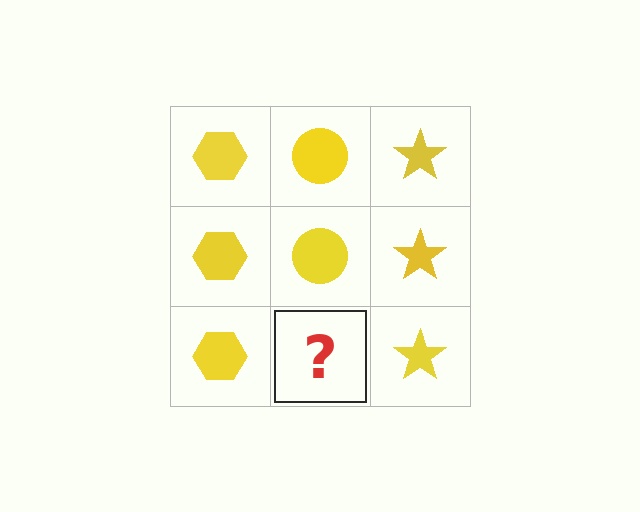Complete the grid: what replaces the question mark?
The question mark should be replaced with a yellow circle.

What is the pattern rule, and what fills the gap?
The rule is that each column has a consistent shape. The gap should be filled with a yellow circle.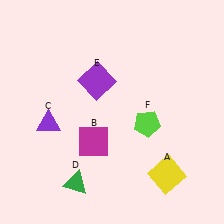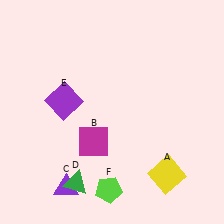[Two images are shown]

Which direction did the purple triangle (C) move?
The purple triangle (C) moved down.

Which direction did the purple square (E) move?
The purple square (E) moved left.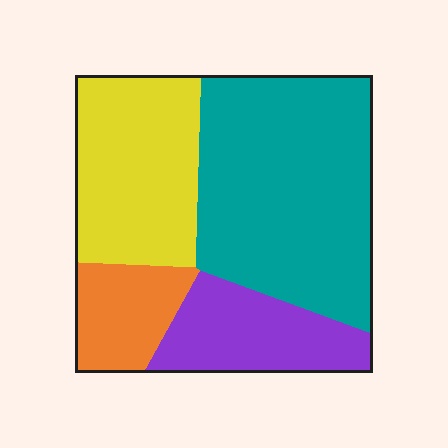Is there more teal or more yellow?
Teal.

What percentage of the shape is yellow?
Yellow covers roughly 25% of the shape.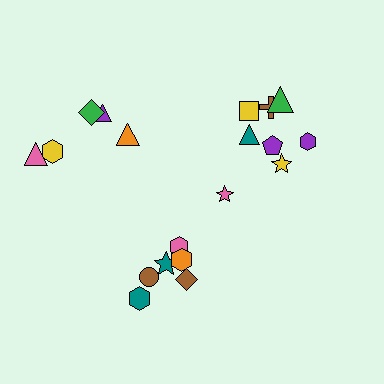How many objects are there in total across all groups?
There are 19 objects.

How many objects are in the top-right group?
There are 8 objects.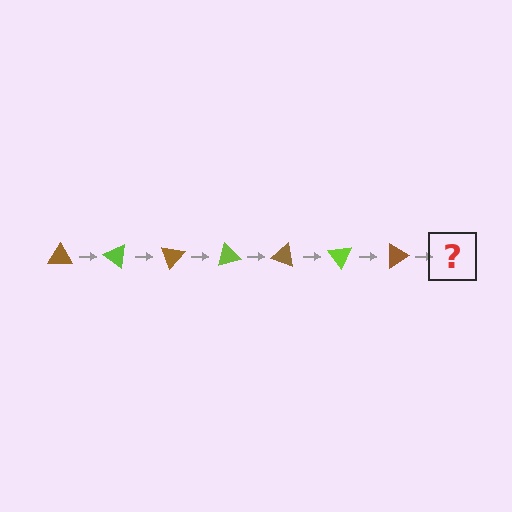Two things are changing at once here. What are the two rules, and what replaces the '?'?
The two rules are that it rotates 35 degrees each step and the color cycles through brown and lime. The '?' should be a lime triangle, rotated 245 degrees from the start.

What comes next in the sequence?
The next element should be a lime triangle, rotated 245 degrees from the start.